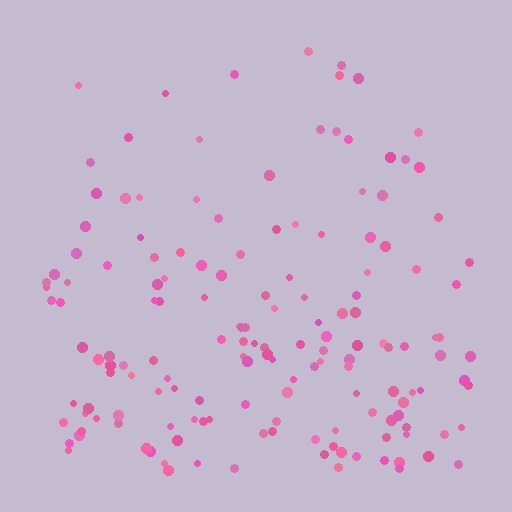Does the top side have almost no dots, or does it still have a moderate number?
Still a moderate number, just noticeably fewer than the bottom.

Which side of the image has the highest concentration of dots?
The bottom.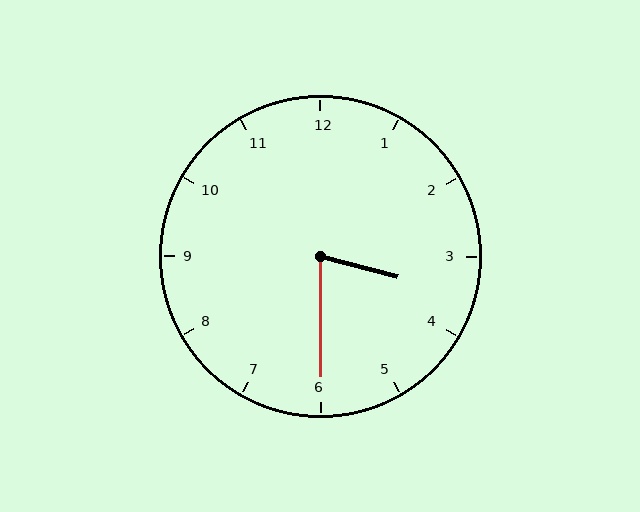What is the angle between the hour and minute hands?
Approximately 75 degrees.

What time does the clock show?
3:30.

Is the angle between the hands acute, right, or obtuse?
It is acute.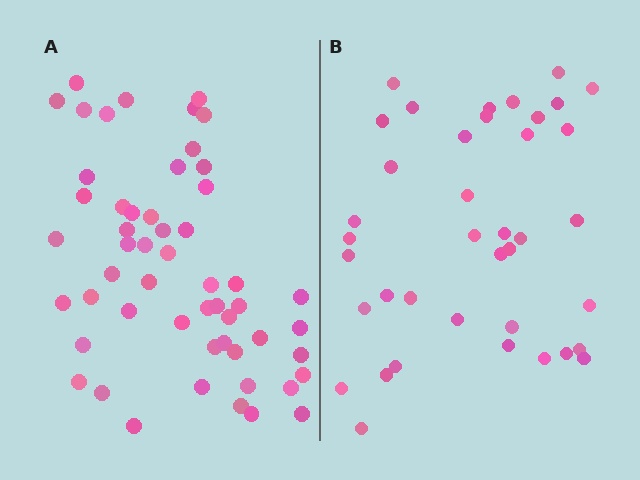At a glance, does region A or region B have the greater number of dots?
Region A (the left region) has more dots.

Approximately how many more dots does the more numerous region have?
Region A has approximately 15 more dots than region B.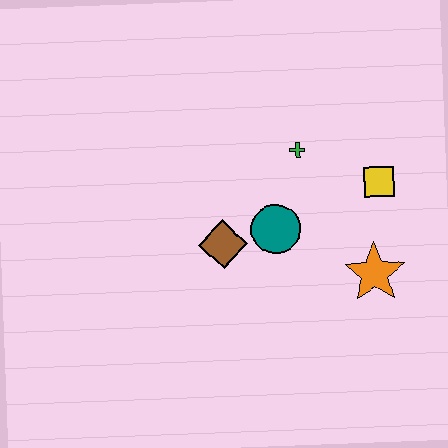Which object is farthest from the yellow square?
The brown diamond is farthest from the yellow square.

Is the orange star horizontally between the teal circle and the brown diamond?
No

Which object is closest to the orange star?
The yellow square is closest to the orange star.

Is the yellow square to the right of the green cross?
Yes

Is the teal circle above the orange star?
Yes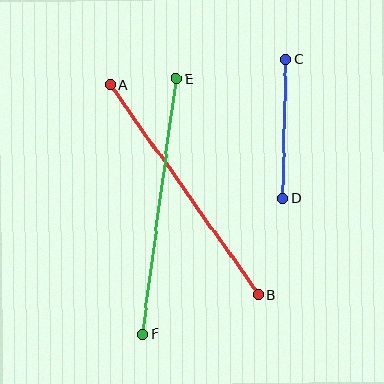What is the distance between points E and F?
The distance is approximately 257 pixels.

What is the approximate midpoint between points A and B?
The midpoint is at approximately (184, 190) pixels.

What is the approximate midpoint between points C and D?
The midpoint is at approximately (284, 129) pixels.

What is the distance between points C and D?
The distance is approximately 139 pixels.